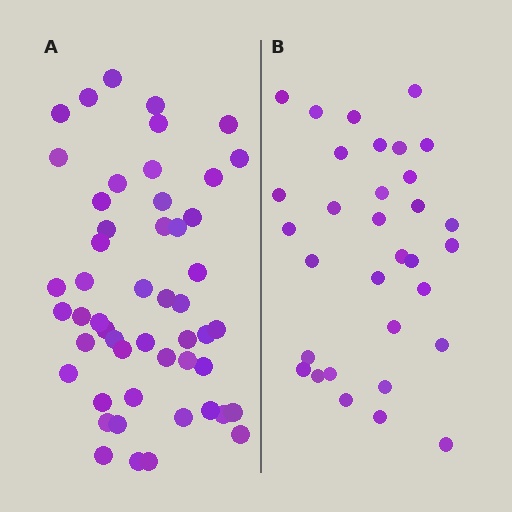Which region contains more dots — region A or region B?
Region A (the left region) has more dots.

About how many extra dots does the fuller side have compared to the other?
Region A has approximately 20 more dots than region B.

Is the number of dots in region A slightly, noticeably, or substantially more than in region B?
Region A has substantially more. The ratio is roughly 1.6 to 1.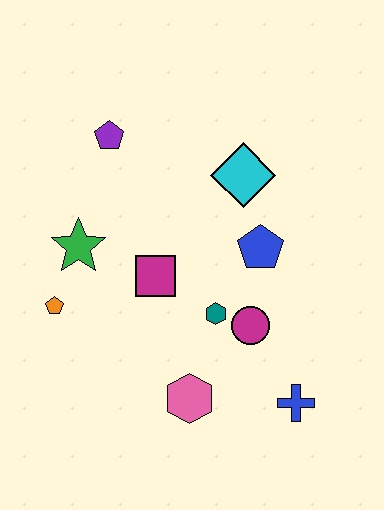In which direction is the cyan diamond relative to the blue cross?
The cyan diamond is above the blue cross.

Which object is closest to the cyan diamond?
The blue pentagon is closest to the cyan diamond.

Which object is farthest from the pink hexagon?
The purple pentagon is farthest from the pink hexagon.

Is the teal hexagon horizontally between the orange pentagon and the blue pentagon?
Yes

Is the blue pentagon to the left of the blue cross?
Yes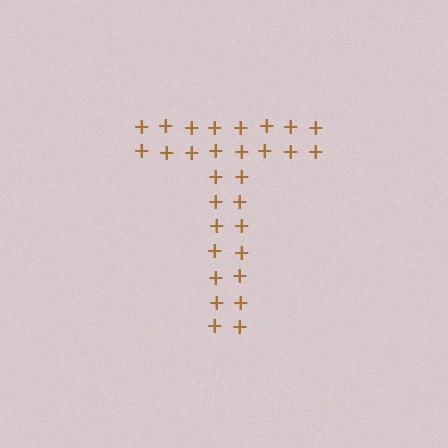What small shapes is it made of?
It is made of small plus signs.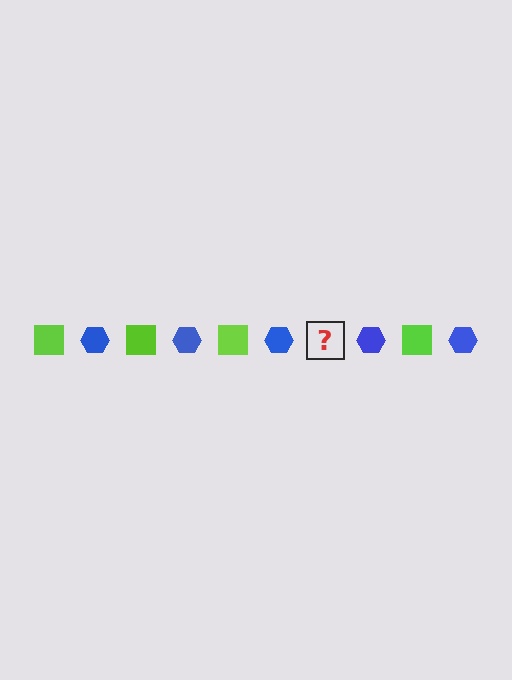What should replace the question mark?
The question mark should be replaced with a lime square.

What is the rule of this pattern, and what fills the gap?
The rule is that the pattern alternates between lime square and blue hexagon. The gap should be filled with a lime square.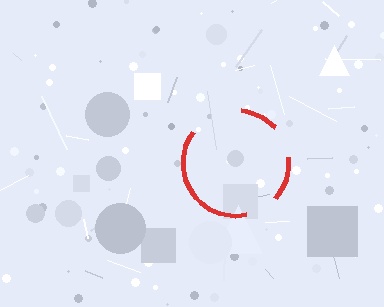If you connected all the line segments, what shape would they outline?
They would outline a circle.